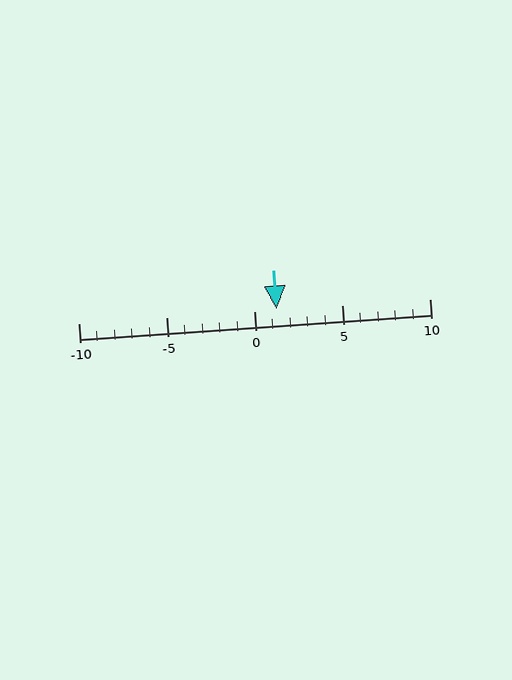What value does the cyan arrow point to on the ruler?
The cyan arrow points to approximately 1.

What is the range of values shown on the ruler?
The ruler shows values from -10 to 10.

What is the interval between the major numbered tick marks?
The major tick marks are spaced 5 units apart.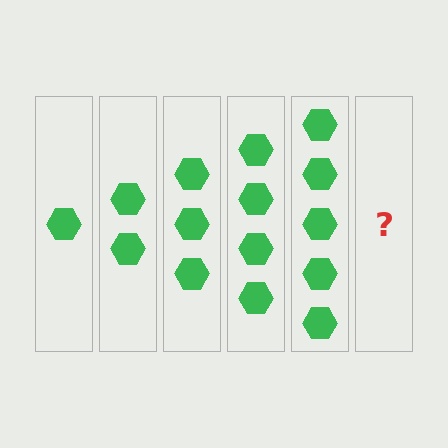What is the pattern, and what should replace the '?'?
The pattern is that each step adds one more hexagon. The '?' should be 6 hexagons.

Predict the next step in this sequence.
The next step is 6 hexagons.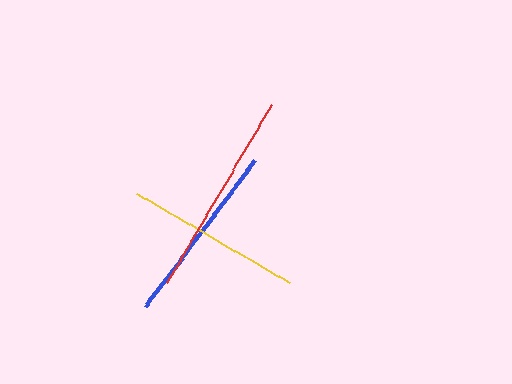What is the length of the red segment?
The red segment is approximately 207 pixels long.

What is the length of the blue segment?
The blue segment is approximately 183 pixels long.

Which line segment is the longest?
The red line is the longest at approximately 207 pixels.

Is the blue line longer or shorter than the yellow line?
The blue line is longer than the yellow line.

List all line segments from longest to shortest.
From longest to shortest: red, blue, yellow.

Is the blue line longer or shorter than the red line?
The red line is longer than the blue line.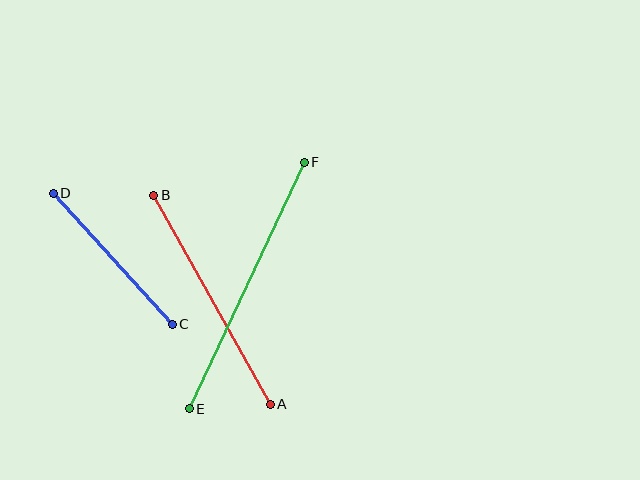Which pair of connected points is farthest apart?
Points E and F are farthest apart.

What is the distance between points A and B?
The distance is approximately 240 pixels.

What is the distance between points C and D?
The distance is approximately 177 pixels.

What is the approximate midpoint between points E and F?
The midpoint is at approximately (247, 285) pixels.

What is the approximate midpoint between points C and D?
The midpoint is at approximately (113, 259) pixels.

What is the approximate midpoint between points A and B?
The midpoint is at approximately (212, 300) pixels.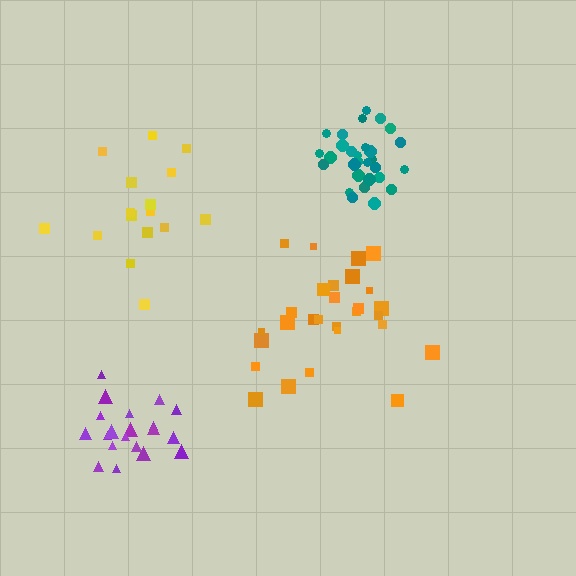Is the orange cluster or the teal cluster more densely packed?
Teal.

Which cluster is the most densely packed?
Teal.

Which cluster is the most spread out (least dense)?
Yellow.